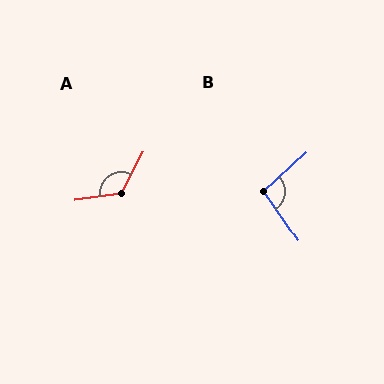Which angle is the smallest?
B, at approximately 97 degrees.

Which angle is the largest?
A, at approximately 126 degrees.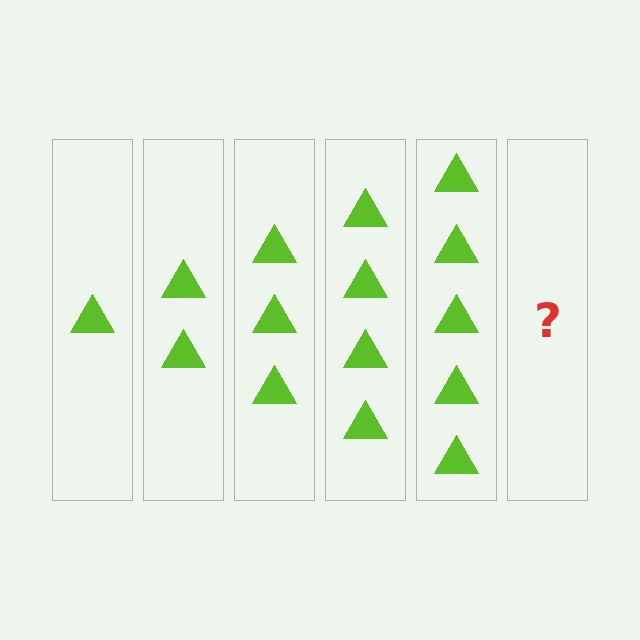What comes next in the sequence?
The next element should be 6 triangles.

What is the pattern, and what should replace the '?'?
The pattern is that each step adds one more triangle. The '?' should be 6 triangles.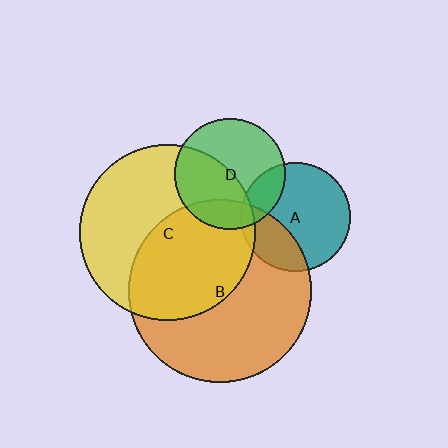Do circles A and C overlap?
Yes.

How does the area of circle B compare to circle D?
Approximately 2.7 times.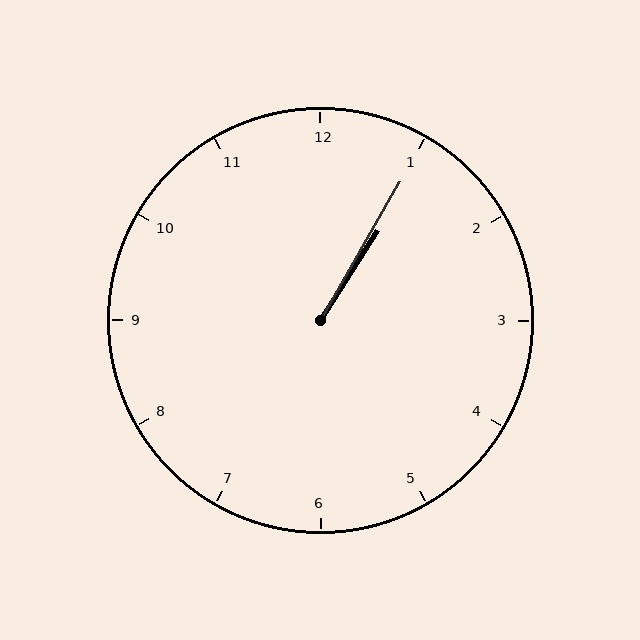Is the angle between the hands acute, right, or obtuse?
It is acute.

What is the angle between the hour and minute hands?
Approximately 2 degrees.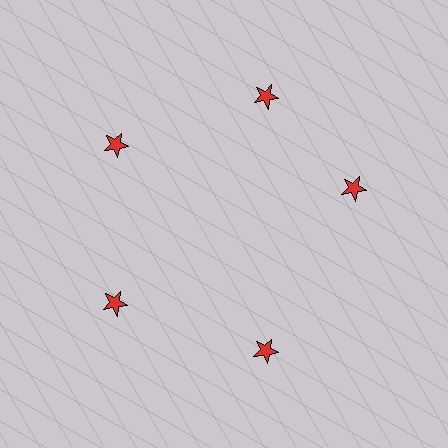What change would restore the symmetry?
The symmetry would be restored by rotating it back into even spacing with its neighbors so that all 5 stars sit at equal angles and equal distance from the center.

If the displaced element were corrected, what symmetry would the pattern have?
It would have 5-fold rotational symmetry — the pattern would map onto itself every 72 degrees.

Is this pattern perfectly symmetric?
No. The 5 red stars are arranged in a ring, but one element near the 3 o'clock position is rotated out of alignment along the ring, breaking the 5-fold rotational symmetry.